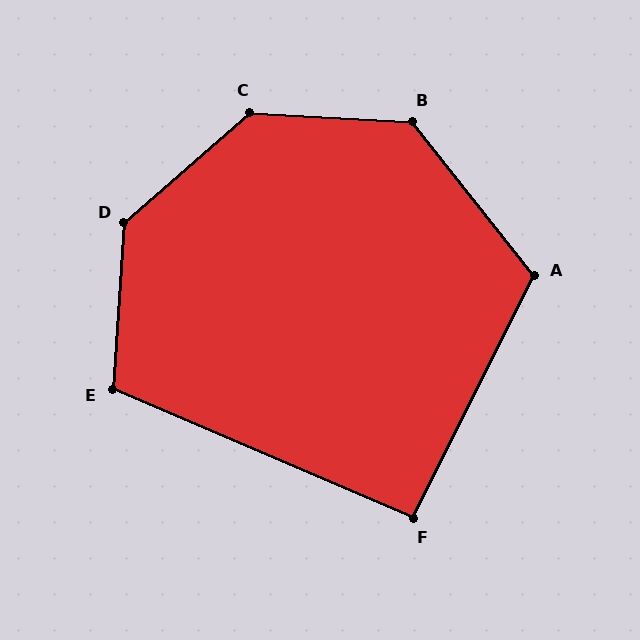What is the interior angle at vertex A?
Approximately 115 degrees (obtuse).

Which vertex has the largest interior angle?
C, at approximately 136 degrees.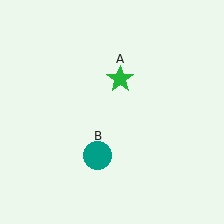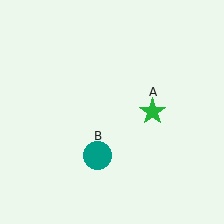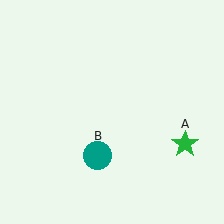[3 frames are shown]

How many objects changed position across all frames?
1 object changed position: green star (object A).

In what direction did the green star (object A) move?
The green star (object A) moved down and to the right.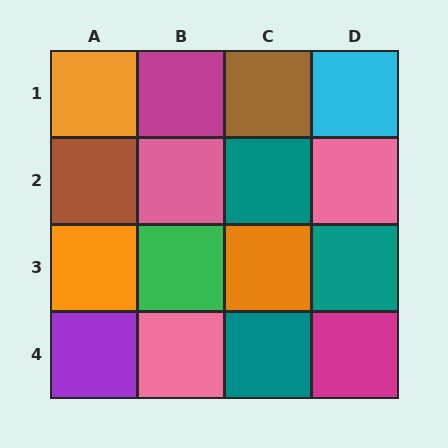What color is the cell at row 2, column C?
Teal.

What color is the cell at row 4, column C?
Teal.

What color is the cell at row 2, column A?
Brown.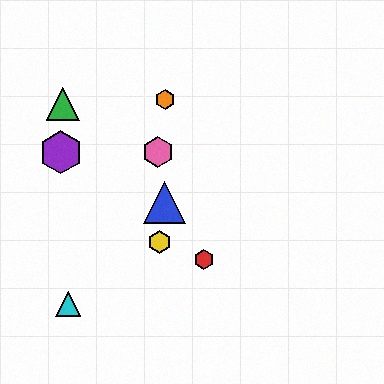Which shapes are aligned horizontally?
The purple hexagon, the pink hexagon are aligned horizontally.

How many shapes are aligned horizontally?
2 shapes (the purple hexagon, the pink hexagon) are aligned horizontally.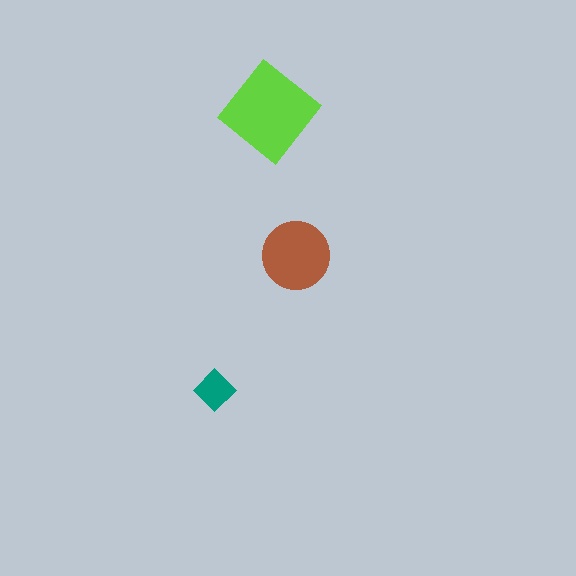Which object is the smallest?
The teal diamond.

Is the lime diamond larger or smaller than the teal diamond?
Larger.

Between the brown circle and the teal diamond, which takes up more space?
The brown circle.